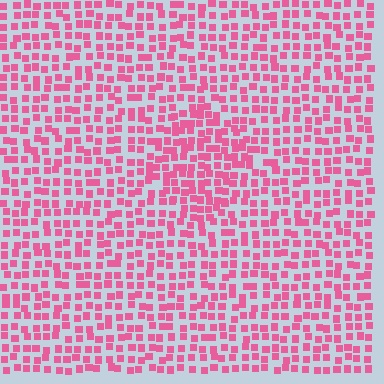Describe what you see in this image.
The image contains small pink elements arranged at two different densities. A diamond-shaped region is visible where the elements are more densely packed than the surrounding area.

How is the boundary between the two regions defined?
The boundary is defined by a change in element density (approximately 1.5x ratio). All elements are the same color, size, and shape.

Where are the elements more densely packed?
The elements are more densely packed inside the diamond boundary.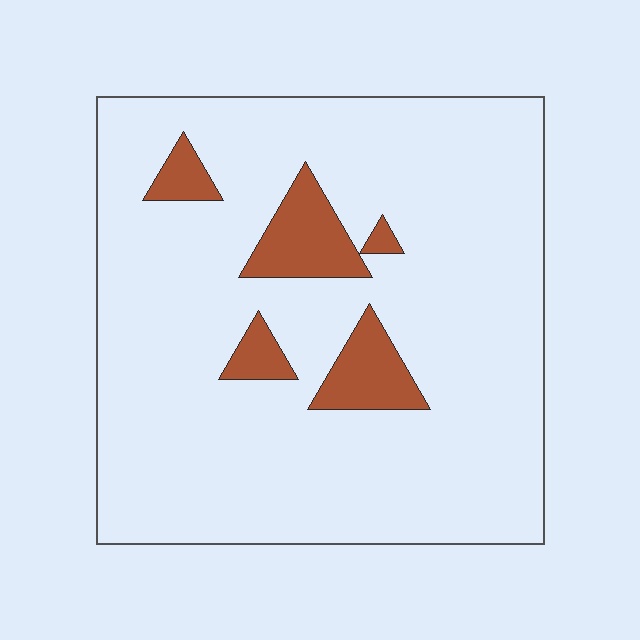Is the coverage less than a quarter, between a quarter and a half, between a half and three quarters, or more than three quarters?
Less than a quarter.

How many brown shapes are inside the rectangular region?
5.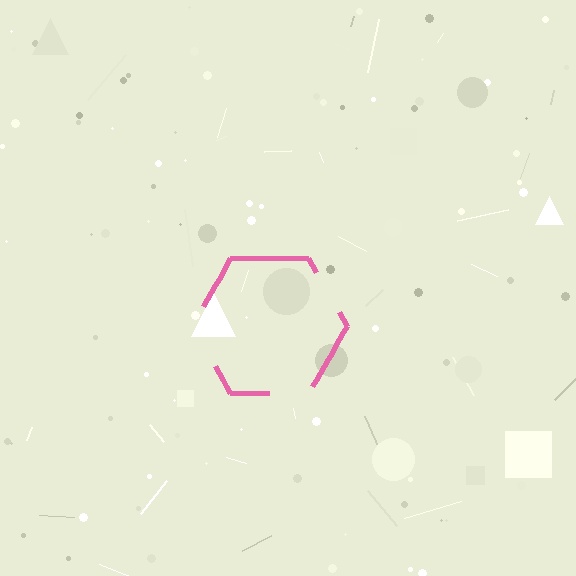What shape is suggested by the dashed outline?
The dashed outline suggests a hexagon.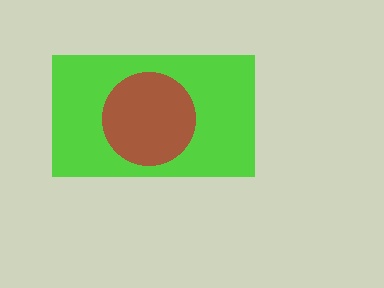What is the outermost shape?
The lime rectangle.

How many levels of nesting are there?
2.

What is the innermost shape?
The brown circle.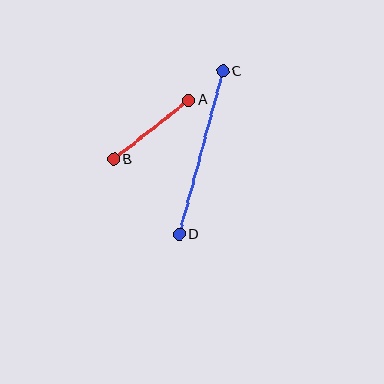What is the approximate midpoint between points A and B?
The midpoint is at approximately (151, 130) pixels.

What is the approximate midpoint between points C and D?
The midpoint is at approximately (201, 153) pixels.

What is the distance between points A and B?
The distance is approximately 95 pixels.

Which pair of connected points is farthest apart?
Points C and D are farthest apart.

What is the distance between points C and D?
The distance is approximately 169 pixels.